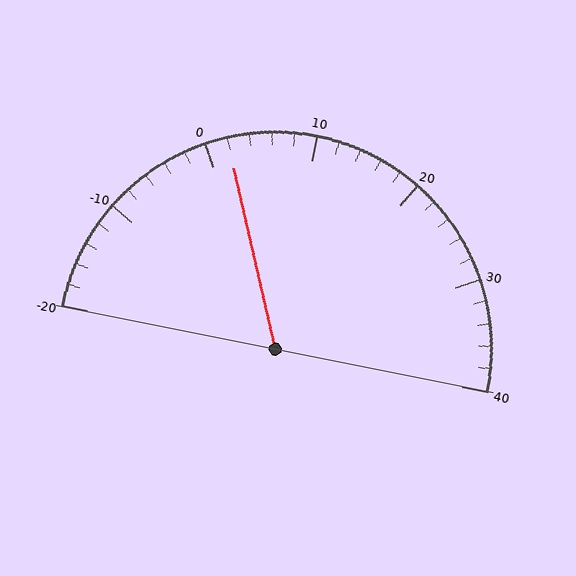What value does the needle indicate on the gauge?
The needle indicates approximately 2.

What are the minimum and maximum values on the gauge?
The gauge ranges from -20 to 40.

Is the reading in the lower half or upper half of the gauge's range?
The reading is in the lower half of the range (-20 to 40).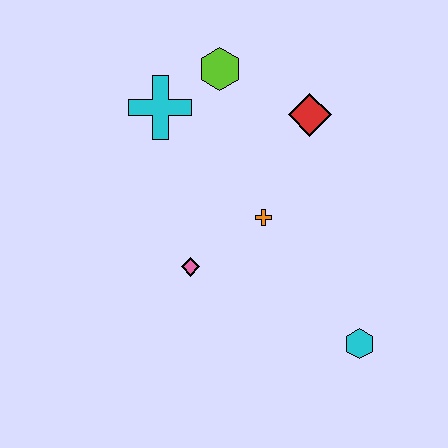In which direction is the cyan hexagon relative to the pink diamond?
The cyan hexagon is to the right of the pink diamond.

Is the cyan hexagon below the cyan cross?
Yes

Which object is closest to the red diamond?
The lime hexagon is closest to the red diamond.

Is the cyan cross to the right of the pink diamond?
No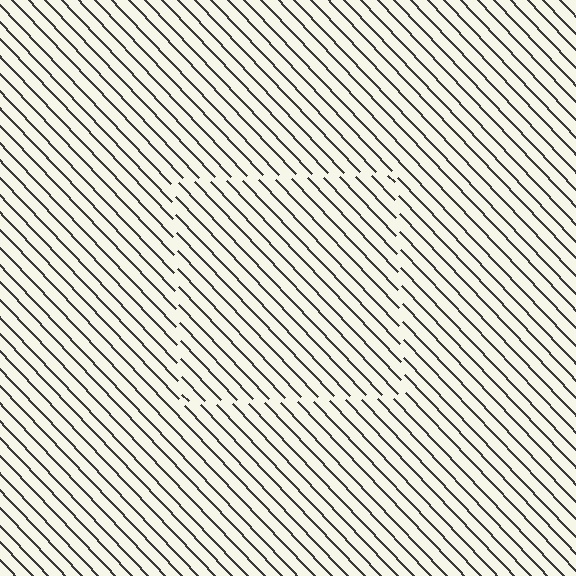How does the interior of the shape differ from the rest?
The interior of the shape contains the same grating, shifted by half a period — the contour is defined by the phase discontinuity where line-ends from the inner and outer gratings abut.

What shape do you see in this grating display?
An illusory square. The interior of the shape contains the same grating, shifted by half a period — the contour is defined by the phase discontinuity where line-ends from the inner and outer gratings abut.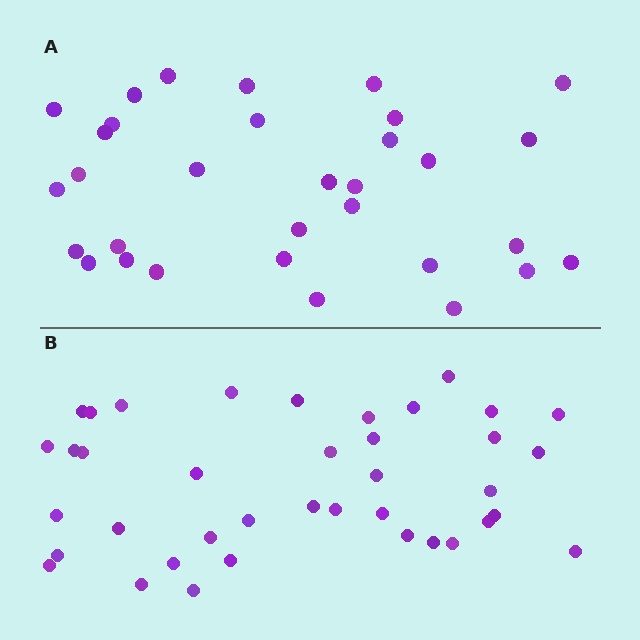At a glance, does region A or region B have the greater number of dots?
Region B (the bottom region) has more dots.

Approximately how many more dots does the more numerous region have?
Region B has roughly 8 or so more dots than region A.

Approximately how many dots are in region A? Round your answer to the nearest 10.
About 30 dots. (The exact count is 32, which rounds to 30.)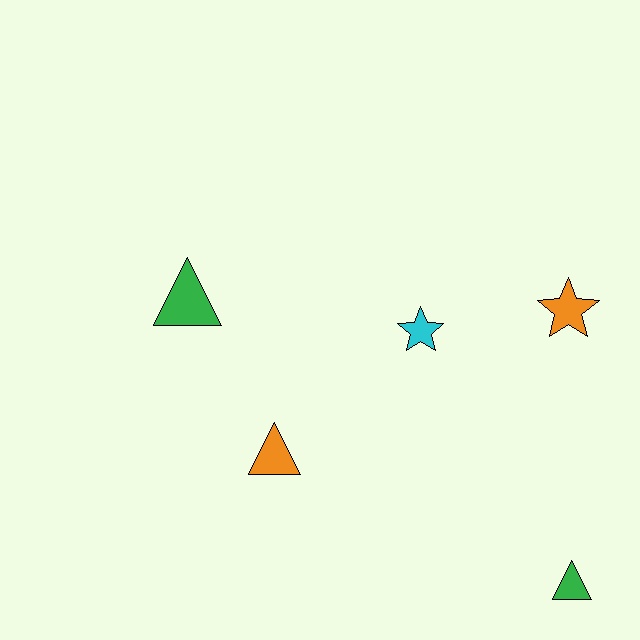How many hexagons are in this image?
There are no hexagons.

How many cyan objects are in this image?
There is 1 cyan object.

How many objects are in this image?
There are 5 objects.